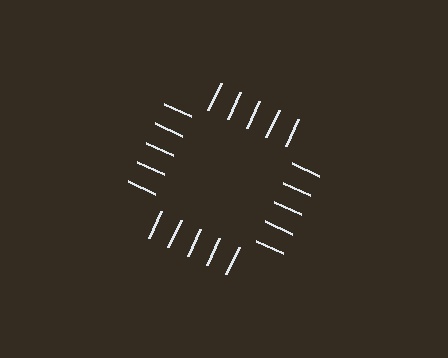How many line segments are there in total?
20 — 5 along each of the 4 edges.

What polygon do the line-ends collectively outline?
An illusory square — the line segments terminate on its edges but no continuous stroke is drawn.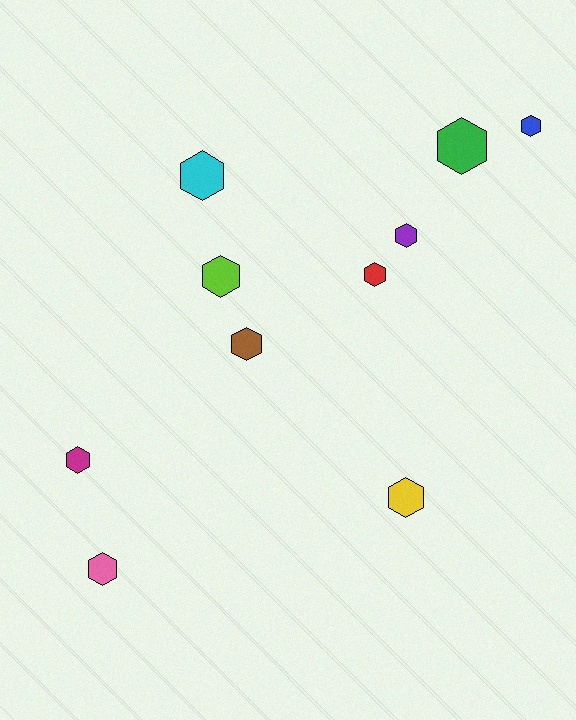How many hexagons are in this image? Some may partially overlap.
There are 10 hexagons.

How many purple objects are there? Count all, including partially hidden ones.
There is 1 purple object.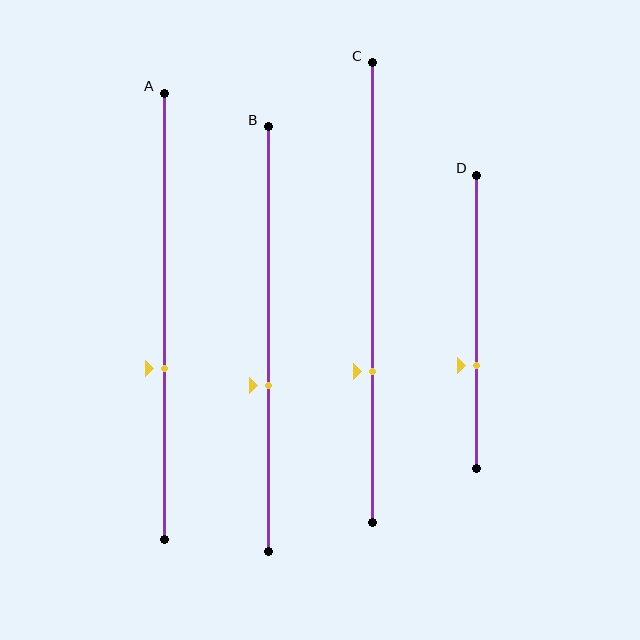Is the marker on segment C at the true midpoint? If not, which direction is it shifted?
No, the marker on segment C is shifted downward by about 17% of the segment length.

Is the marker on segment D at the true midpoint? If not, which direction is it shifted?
No, the marker on segment D is shifted downward by about 15% of the segment length.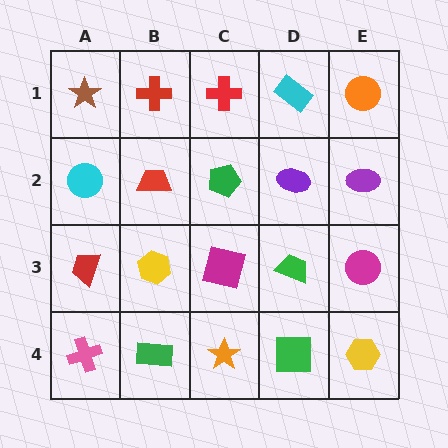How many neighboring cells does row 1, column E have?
2.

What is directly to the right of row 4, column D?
A yellow hexagon.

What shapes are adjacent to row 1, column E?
A purple ellipse (row 2, column E), a cyan rectangle (row 1, column D).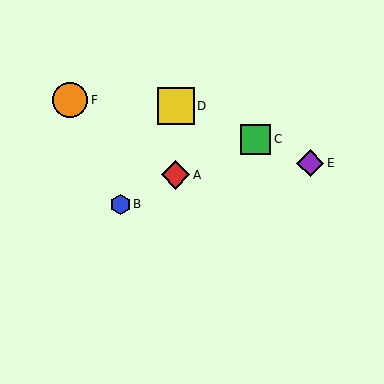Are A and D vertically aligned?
Yes, both are at x≈176.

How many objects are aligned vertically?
2 objects (A, D) are aligned vertically.